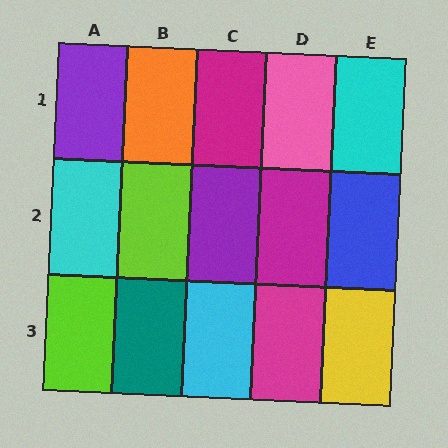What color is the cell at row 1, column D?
Pink.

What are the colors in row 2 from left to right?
Cyan, lime, purple, magenta, blue.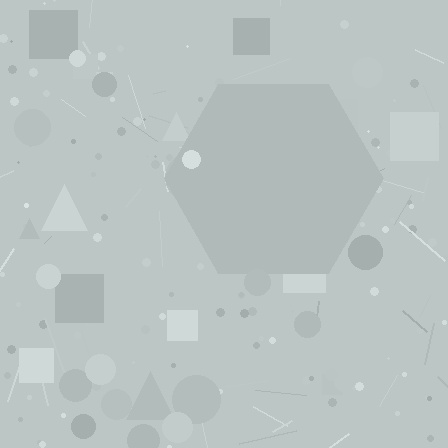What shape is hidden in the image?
A hexagon is hidden in the image.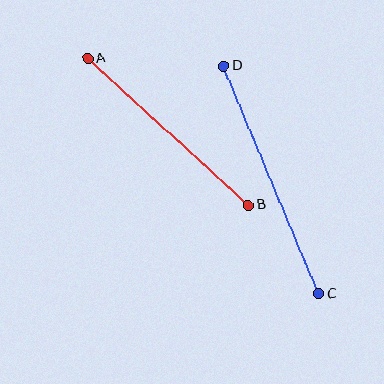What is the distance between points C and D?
The distance is approximately 247 pixels.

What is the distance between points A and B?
The distance is approximately 217 pixels.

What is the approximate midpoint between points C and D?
The midpoint is at approximately (271, 180) pixels.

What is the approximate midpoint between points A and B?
The midpoint is at approximately (168, 132) pixels.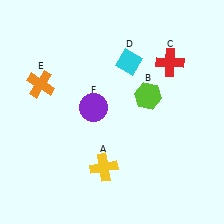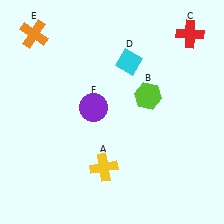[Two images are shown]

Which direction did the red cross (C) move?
The red cross (C) moved up.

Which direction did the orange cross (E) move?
The orange cross (E) moved up.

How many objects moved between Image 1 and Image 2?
2 objects moved between the two images.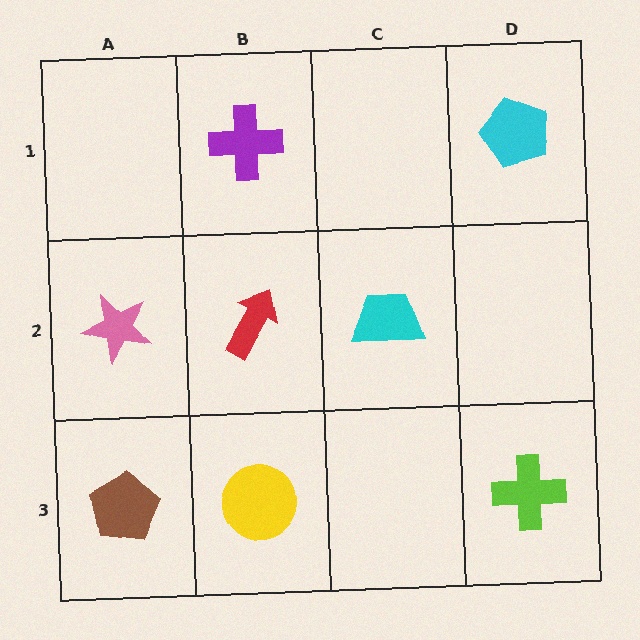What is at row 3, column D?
A lime cross.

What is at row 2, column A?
A pink star.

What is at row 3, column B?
A yellow circle.